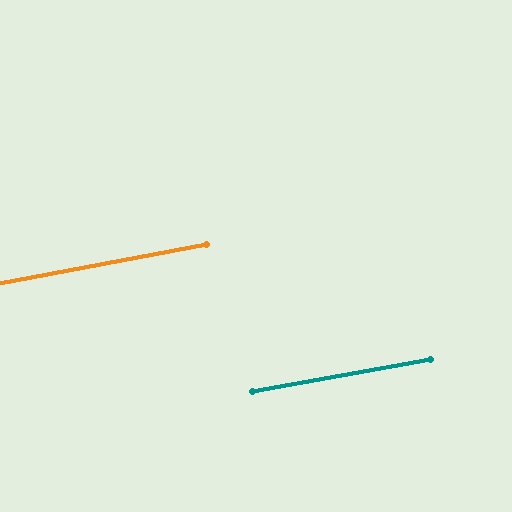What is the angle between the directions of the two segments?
Approximately 1 degree.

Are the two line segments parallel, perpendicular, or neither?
Parallel — their directions differ by only 0.7°.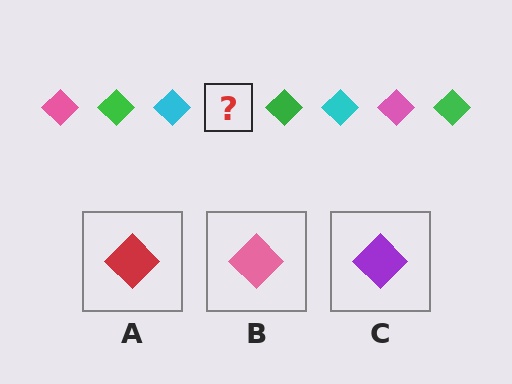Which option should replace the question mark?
Option B.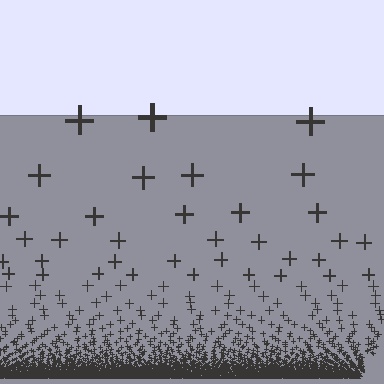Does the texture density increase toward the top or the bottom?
Density increases toward the bottom.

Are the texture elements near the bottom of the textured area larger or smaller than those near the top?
Smaller. The gradient is inverted — elements near the bottom are smaller and denser.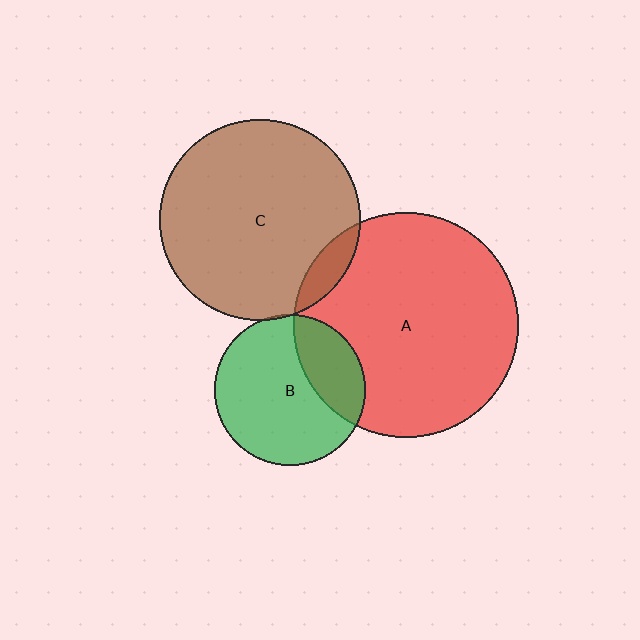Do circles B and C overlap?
Yes.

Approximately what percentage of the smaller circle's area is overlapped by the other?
Approximately 5%.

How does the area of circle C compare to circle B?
Approximately 1.8 times.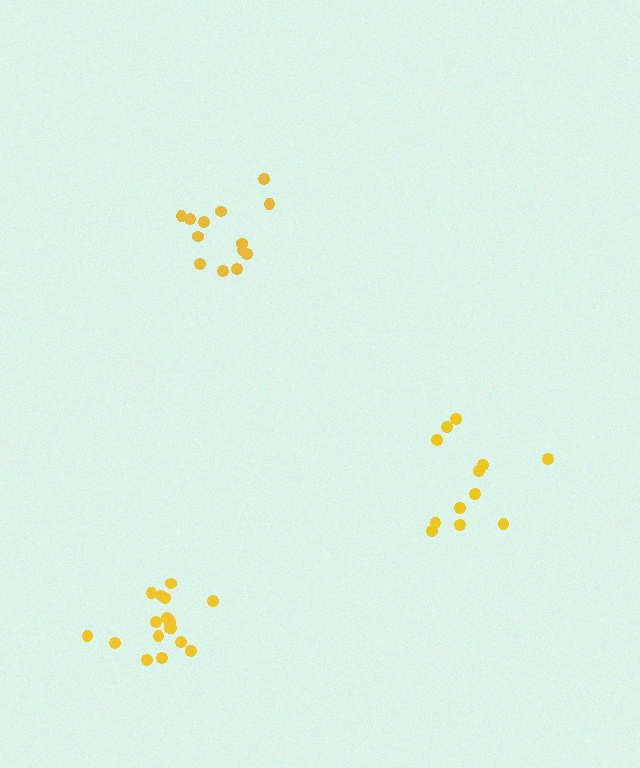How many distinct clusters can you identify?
There are 3 distinct clusters.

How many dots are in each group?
Group 1: 12 dots, Group 2: 13 dots, Group 3: 18 dots (43 total).